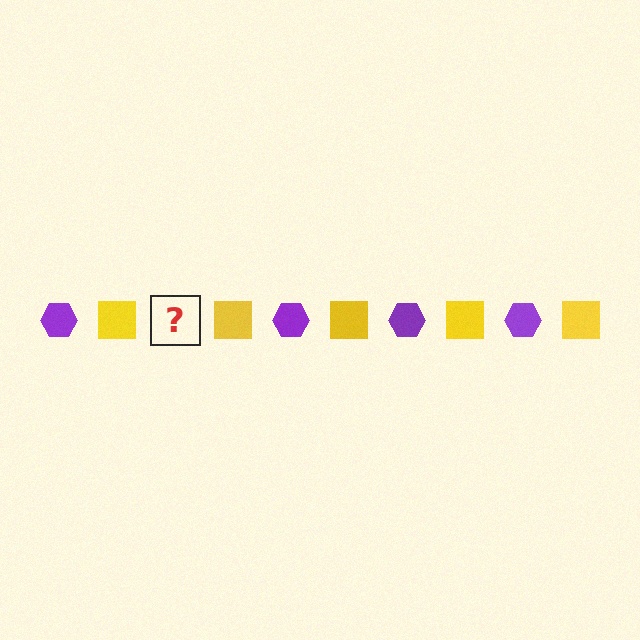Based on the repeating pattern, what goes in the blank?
The blank should be a purple hexagon.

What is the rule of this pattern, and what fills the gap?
The rule is that the pattern alternates between purple hexagon and yellow square. The gap should be filled with a purple hexagon.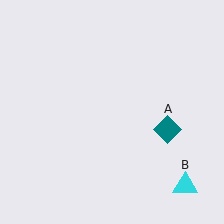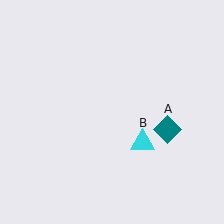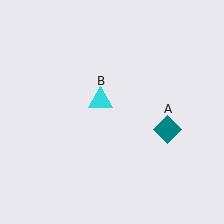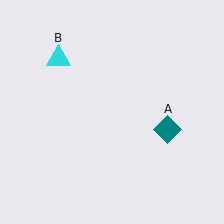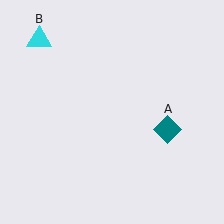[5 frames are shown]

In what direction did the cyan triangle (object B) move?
The cyan triangle (object B) moved up and to the left.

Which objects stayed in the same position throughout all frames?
Teal diamond (object A) remained stationary.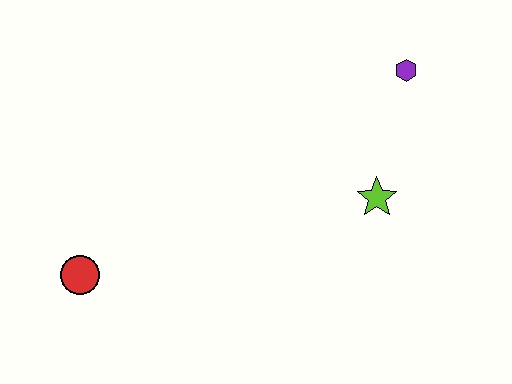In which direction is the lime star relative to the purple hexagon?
The lime star is below the purple hexagon.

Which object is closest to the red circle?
The lime star is closest to the red circle.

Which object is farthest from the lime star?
The red circle is farthest from the lime star.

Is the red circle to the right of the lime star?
No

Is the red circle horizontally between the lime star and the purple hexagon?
No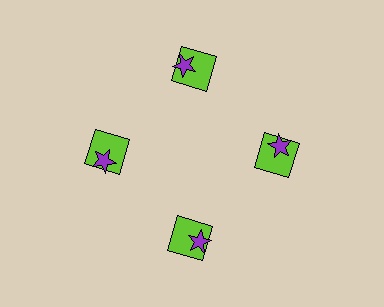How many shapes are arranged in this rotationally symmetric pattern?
There are 8 shapes, arranged in 4 groups of 2.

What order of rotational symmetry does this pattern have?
This pattern has 4-fold rotational symmetry.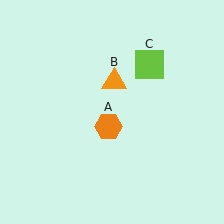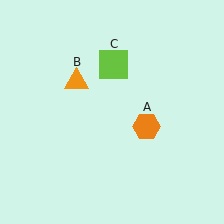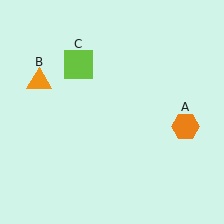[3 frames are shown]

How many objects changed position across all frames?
3 objects changed position: orange hexagon (object A), orange triangle (object B), lime square (object C).